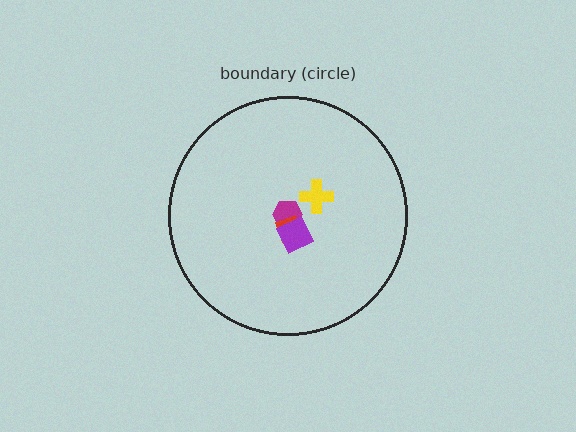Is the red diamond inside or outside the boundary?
Inside.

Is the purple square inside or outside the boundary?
Inside.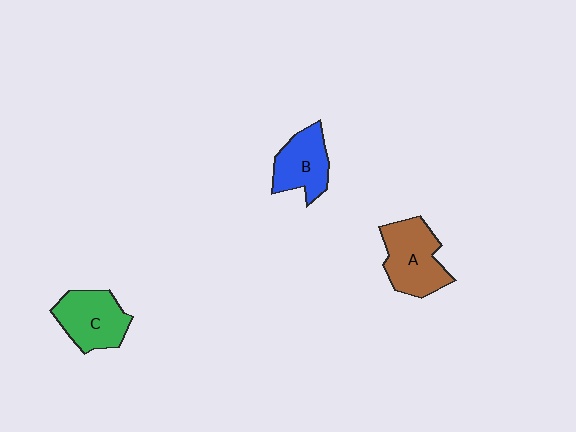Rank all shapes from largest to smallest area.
From largest to smallest: A (brown), C (green), B (blue).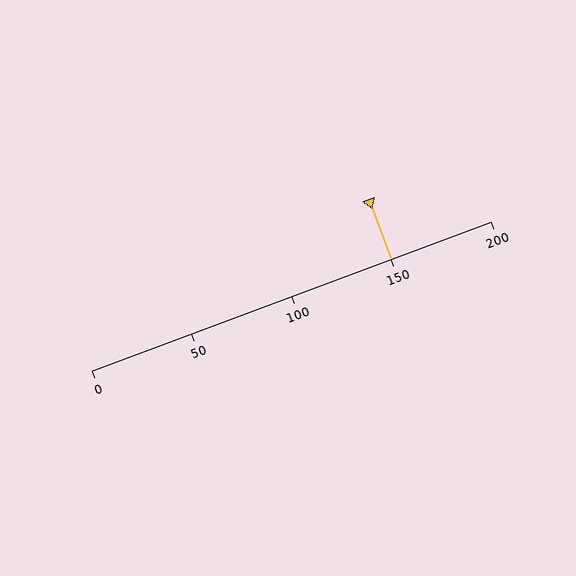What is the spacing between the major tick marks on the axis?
The major ticks are spaced 50 apart.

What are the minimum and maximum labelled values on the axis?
The axis runs from 0 to 200.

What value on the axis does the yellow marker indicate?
The marker indicates approximately 150.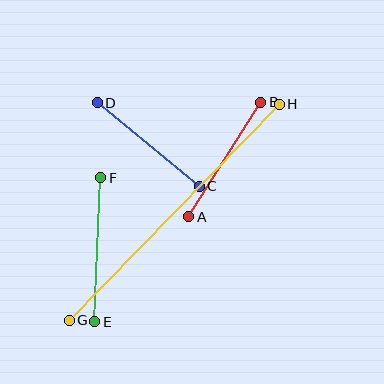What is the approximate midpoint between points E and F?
The midpoint is at approximately (98, 250) pixels.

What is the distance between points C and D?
The distance is approximately 132 pixels.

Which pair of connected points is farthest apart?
Points G and H are farthest apart.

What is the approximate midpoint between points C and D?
The midpoint is at approximately (148, 145) pixels.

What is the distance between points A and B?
The distance is approximately 135 pixels.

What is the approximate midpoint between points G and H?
The midpoint is at approximately (174, 212) pixels.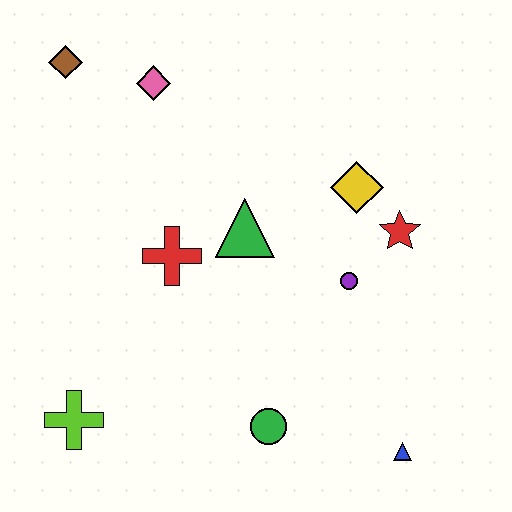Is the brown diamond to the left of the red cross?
Yes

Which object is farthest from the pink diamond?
The blue triangle is farthest from the pink diamond.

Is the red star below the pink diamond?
Yes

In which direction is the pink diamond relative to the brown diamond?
The pink diamond is to the right of the brown diamond.